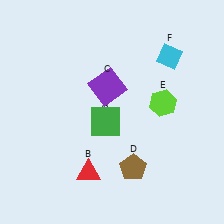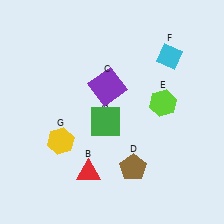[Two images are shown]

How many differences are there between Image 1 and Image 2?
There is 1 difference between the two images.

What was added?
A yellow hexagon (G) was added in Image 2.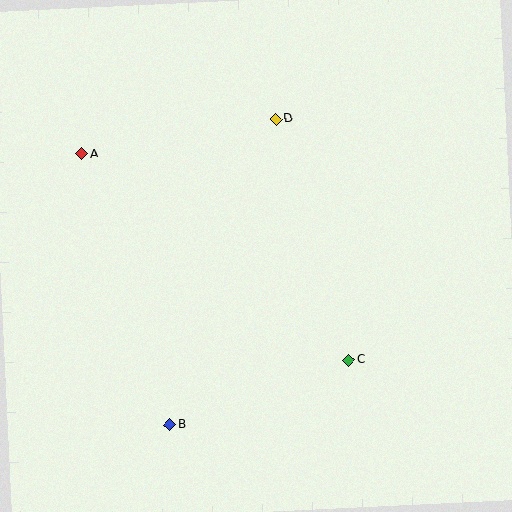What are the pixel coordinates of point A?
Point A is at (82, 154).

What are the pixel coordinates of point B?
Point B is at (169, 425).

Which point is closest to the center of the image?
Point D at (276, 119) is closest to the center.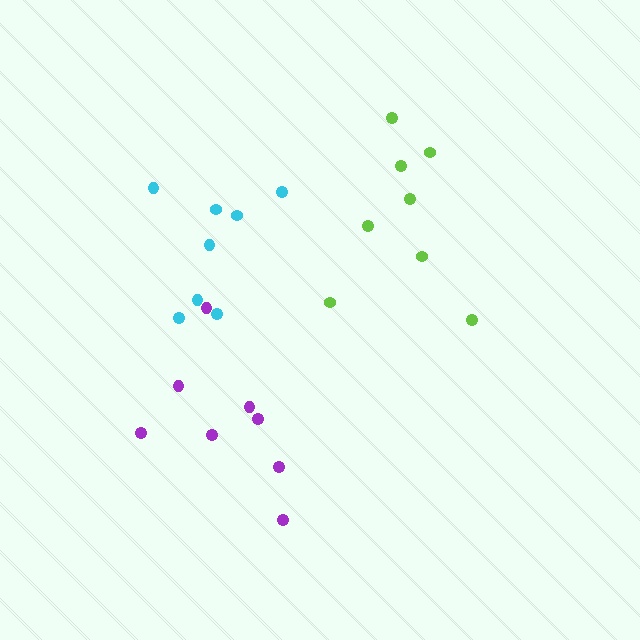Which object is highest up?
The lime cluster is topmost.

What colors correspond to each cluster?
The clusters are colored: purple, lime, cyan.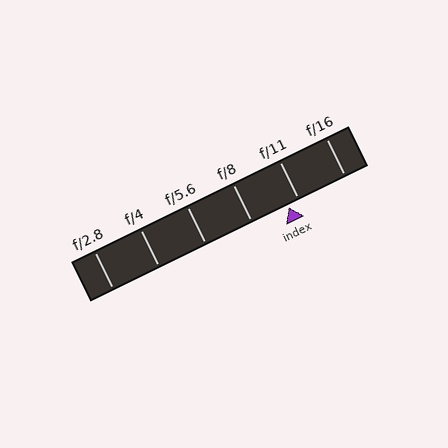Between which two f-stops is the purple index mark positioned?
The index mark is between f/8 and f/11.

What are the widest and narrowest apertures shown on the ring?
The widest aperture shown is f/2.8 and the narrowest is f/16.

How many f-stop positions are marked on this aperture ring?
There are 6 f-stop positions marked.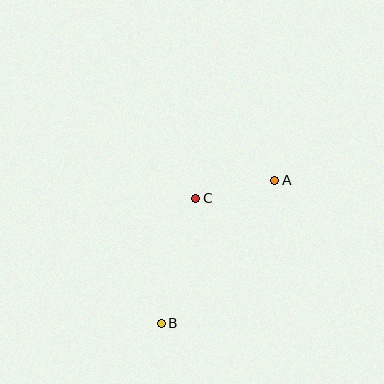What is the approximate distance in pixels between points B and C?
The distance between B and C is approximately 130 pixels.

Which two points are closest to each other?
Points A and C are closest to each other.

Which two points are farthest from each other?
Points A and B are farthest from each other.